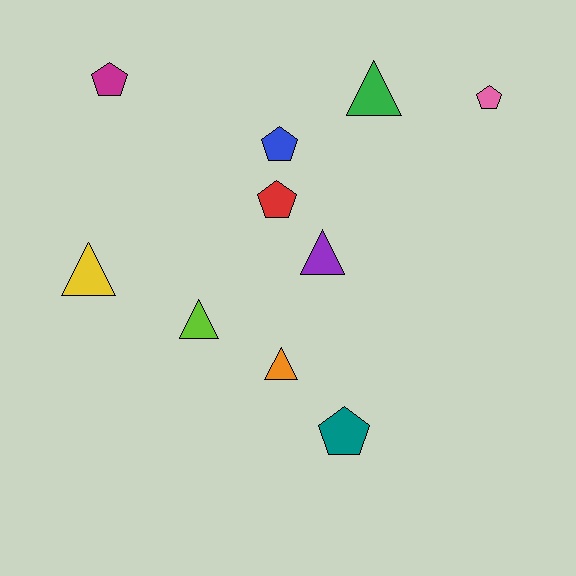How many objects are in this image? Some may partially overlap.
There are 10 objects.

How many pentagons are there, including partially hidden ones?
There are 5 pentagons.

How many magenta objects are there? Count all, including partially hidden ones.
There is 1 magenta object.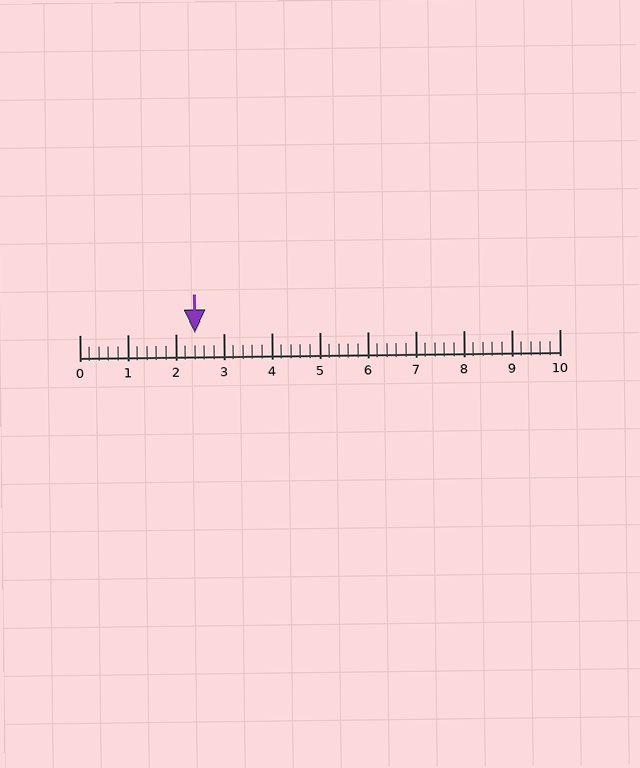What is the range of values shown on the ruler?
The ruler shows values from 0 to 10.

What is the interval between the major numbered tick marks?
The major tick marks are spaced 1 units apart.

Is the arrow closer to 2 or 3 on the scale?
The arrow is closer to 2.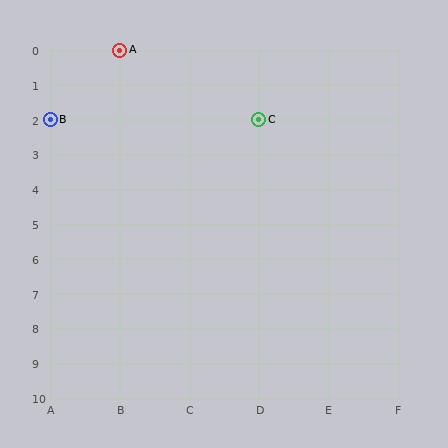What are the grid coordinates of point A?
Point A is at grid coordinates (B, 0).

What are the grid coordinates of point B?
Point B is at grid coordinates (A, 2).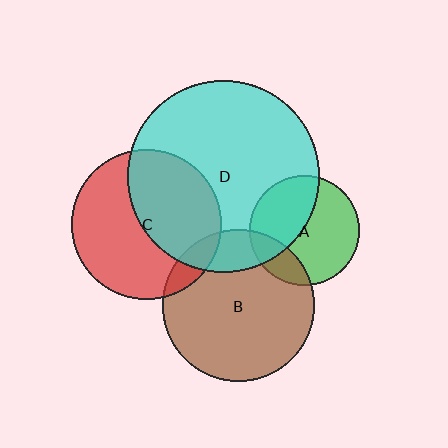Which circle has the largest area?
Circle D (cyan).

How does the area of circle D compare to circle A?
Approximately 3.1 times.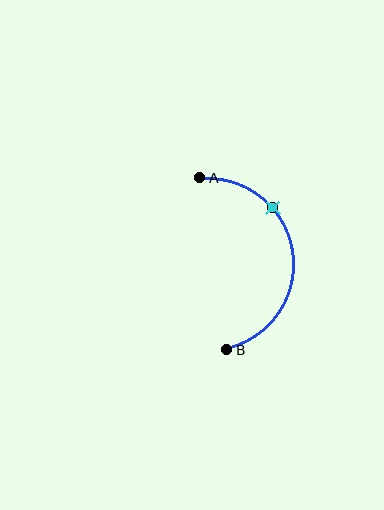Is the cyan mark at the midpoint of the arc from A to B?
No. The cyan mark lies on the arc but is closer to endpoint A. The arc midpoint would be at the point on the curve equidistant along the arc from both A and B.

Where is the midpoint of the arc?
The arc midpoint is the point on the curve farthest from the straight line joining A and B. It sits to the right of that line.